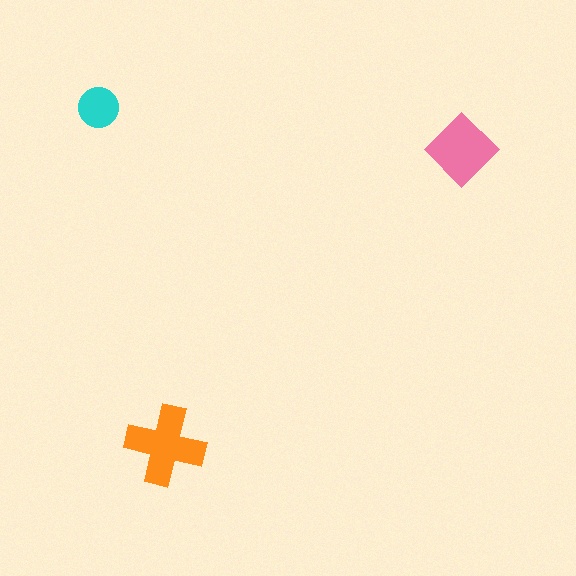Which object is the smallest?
The cyan circle.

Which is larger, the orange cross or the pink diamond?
The orange cross.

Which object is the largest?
The orange cross.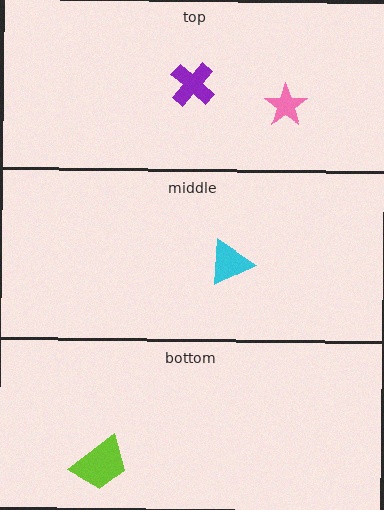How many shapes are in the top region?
2.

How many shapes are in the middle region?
1.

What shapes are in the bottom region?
The lime trapezoid.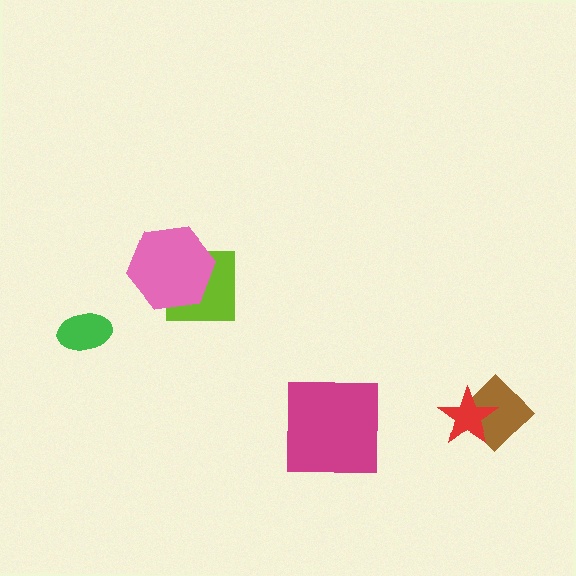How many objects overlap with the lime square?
1 object overlaps with the lime square.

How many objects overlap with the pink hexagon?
1 object overlaps with the pink hexagon.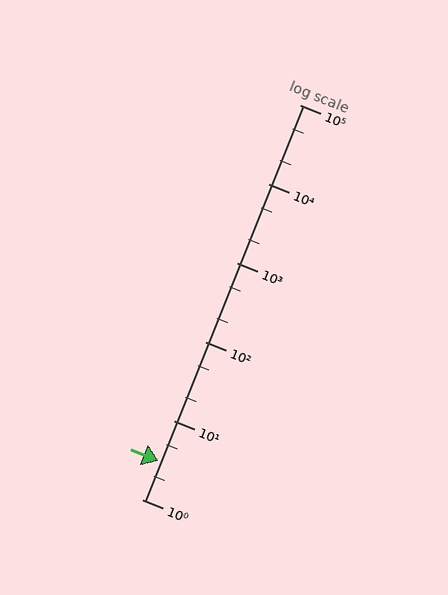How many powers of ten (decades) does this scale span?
The scale spans 5 decades, from 1 to 100000.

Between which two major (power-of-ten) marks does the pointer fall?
The pointer is between 1 and 10.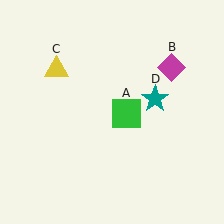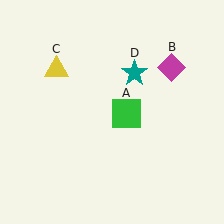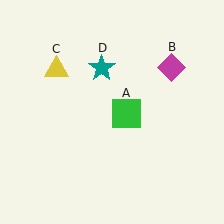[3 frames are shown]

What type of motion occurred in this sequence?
The teal star (object D) rotated counterclockwise around the center of the scene.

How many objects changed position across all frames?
1 object changed position: teal star (object D).